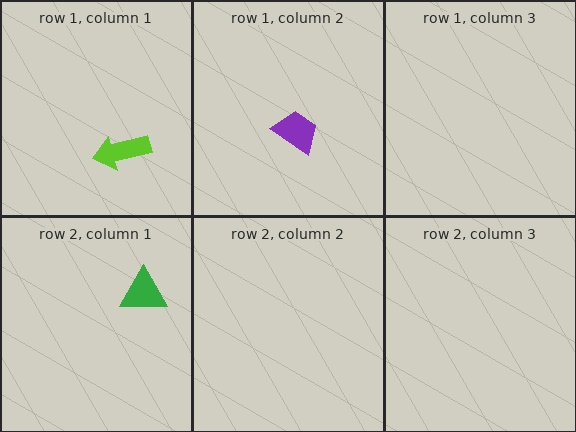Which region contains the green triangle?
The row 2, column 1 region.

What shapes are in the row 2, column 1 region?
The green triangle.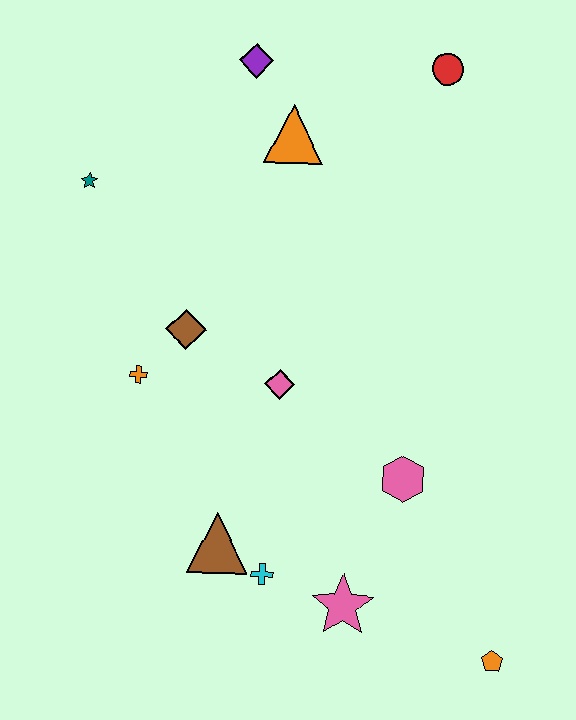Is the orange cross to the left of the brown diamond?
Yes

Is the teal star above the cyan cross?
Yes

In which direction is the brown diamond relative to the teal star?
The brown diamond is below the teal star.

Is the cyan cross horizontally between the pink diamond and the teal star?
Yes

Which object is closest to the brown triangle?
The cyan cross is closest to the brown triangle.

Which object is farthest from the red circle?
The orange pentagon is farthest from the red circle.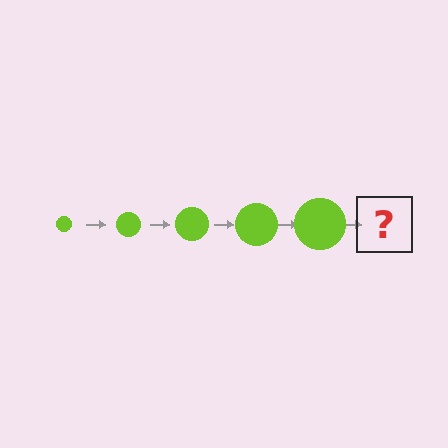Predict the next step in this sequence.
The next step is a lime circle, larger than the previous one.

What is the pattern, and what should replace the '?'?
The pattern is that the circle gets progressively larger each step. The '?' should be a lime circle, larger than the previous one.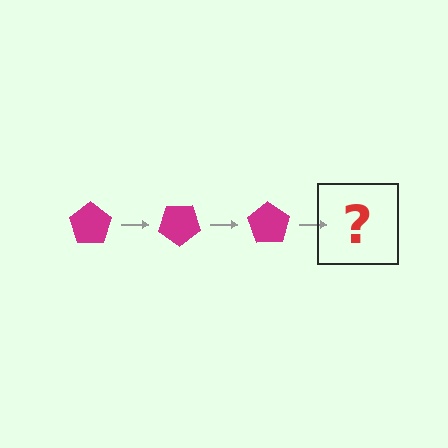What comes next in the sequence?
The next element should be a magenta pentagon rotated 105 degrees.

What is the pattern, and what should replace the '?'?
The pattern is that the pentagon rotates 35 degrees each step. The '?' should be a magenta pentagon rotated 105 degrees.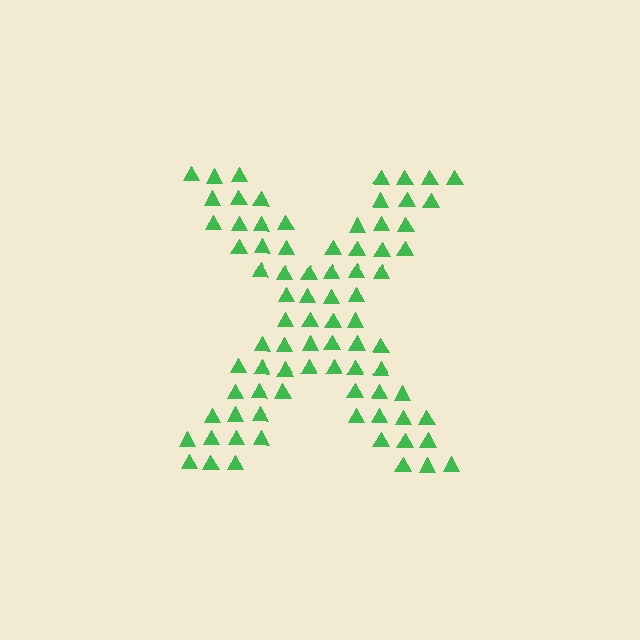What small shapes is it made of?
It is made of small triangles.